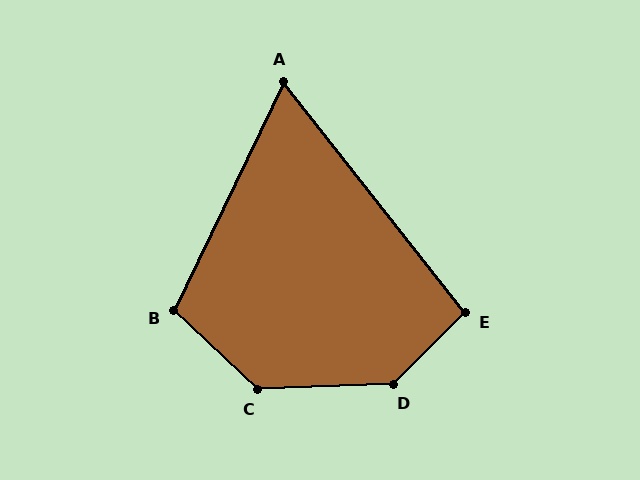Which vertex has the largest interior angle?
D, at approximately 137 degrees.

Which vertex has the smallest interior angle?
A, at approximately 64 degrees.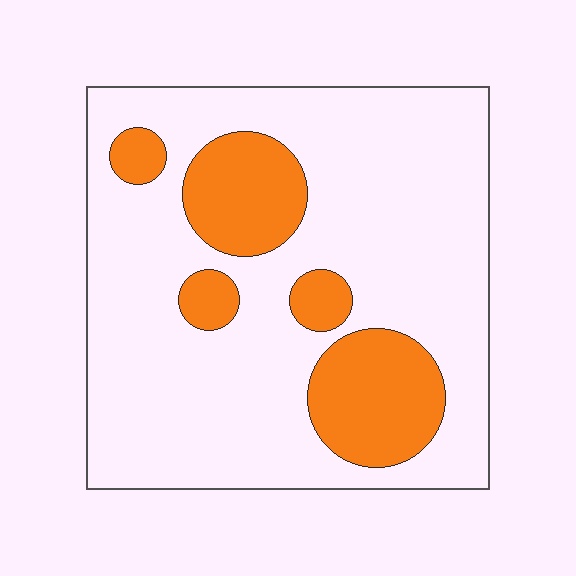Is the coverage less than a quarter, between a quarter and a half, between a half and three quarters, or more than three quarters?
Less than a quarter.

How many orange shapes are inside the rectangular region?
5.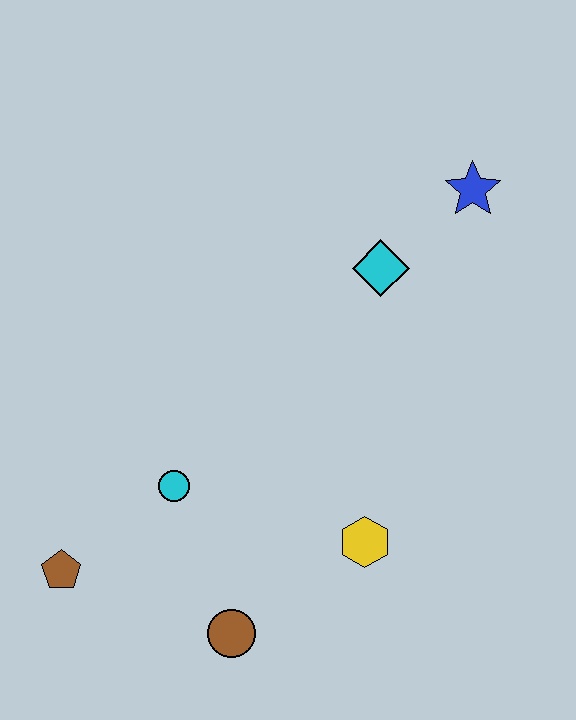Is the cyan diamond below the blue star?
Yes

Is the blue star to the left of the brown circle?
No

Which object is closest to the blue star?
The cyan diamond is closest to the blue star.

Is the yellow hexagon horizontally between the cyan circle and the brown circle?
No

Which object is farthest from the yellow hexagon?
The blue star is farthest from the yellow hexagon.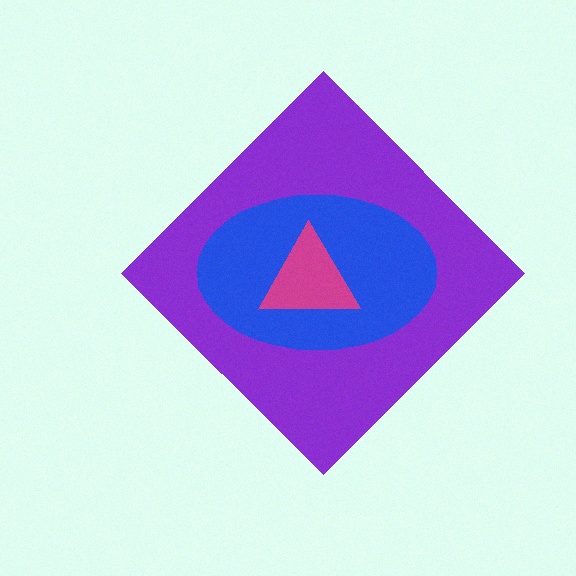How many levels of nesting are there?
3.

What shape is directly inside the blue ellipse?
The magenta triangle.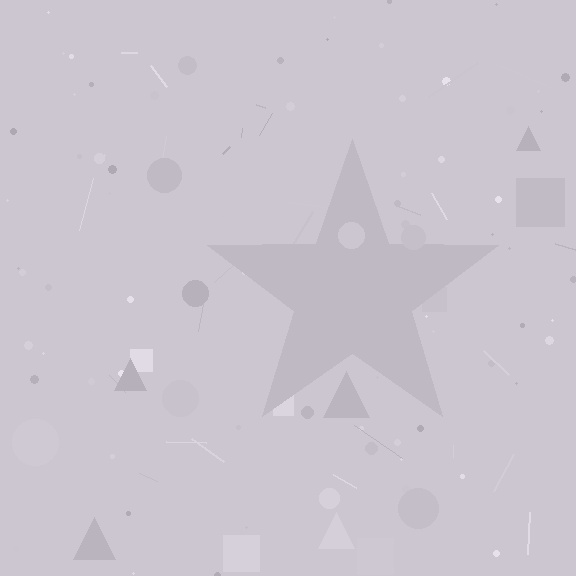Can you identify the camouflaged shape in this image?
The camouflaged shape is a star.